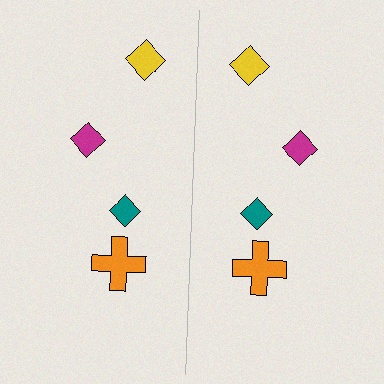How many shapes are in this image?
There are 8 shapes in this image.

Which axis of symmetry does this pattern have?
The pattern has a vertical axis of symmetry running through the center of the image.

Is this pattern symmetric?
Yes, this pattern has bilateral (reflection) symmetry.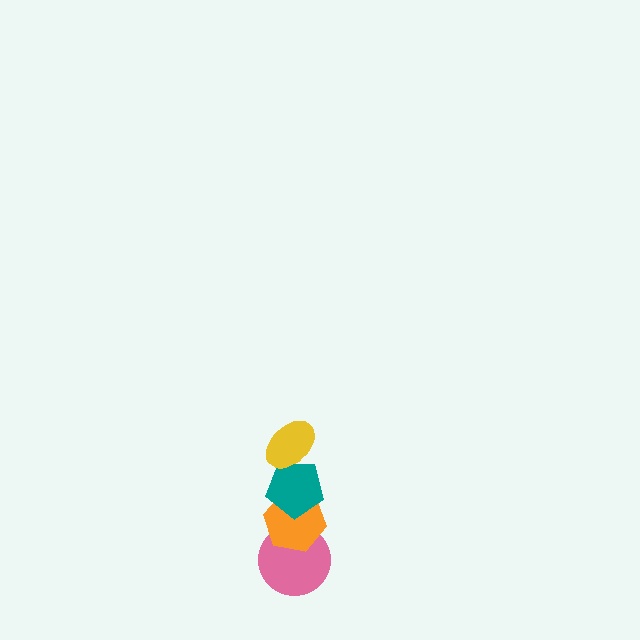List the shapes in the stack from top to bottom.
From top to bottom: the yellow ellipse, the teal pentagon, the orange hexagon, the pink circle.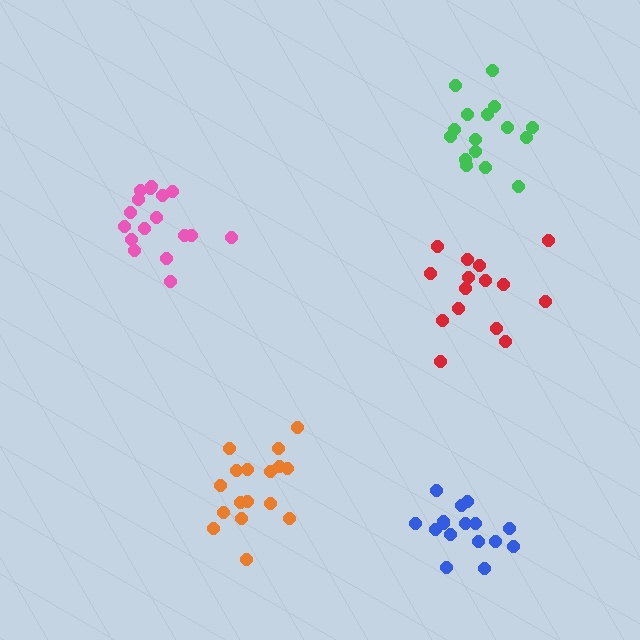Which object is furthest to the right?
The green cluster is rightmost.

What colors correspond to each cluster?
The clusters are colored: red, pink, orange, blue, green.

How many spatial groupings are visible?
There are 5 spatial groupings.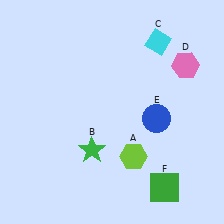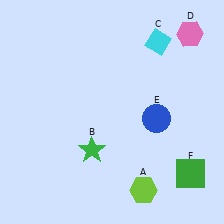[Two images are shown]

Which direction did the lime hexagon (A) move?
The lime hexagon (A) moved down.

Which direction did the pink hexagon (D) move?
The pink hexagon (D) moved up.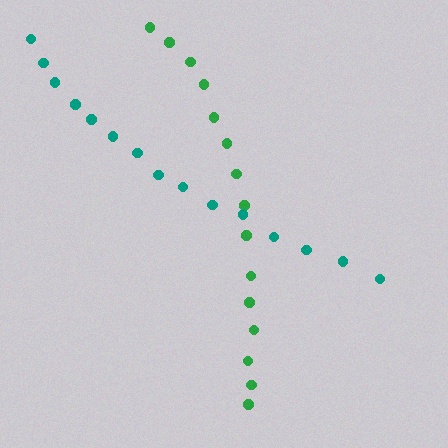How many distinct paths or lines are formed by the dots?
There are 2 distinct paths.